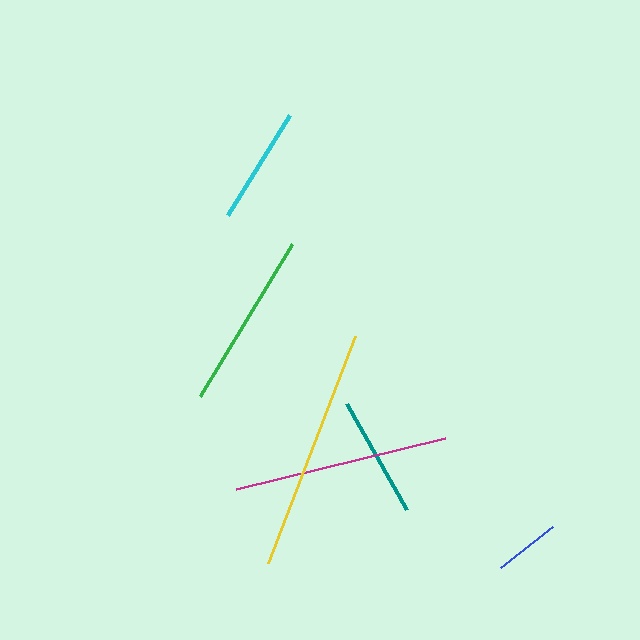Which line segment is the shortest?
The blue line is the shortest at approximately 67 pixels.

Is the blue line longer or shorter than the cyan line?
The cyan line is longer than the blue line.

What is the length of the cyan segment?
The cyan segment is approximately 118 pixels long.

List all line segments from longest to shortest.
From longest to shortest: yellow, magenta, green, teal, cyan, blue.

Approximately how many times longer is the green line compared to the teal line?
The green line is approximately 1.5 times the length of the teal line.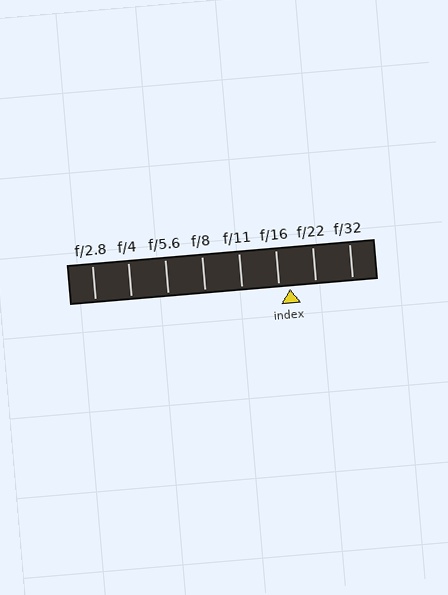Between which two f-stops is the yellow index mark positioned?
The index mark is between f/16 and f/22.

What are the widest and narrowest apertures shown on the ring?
The widest aperture shown is f/2.8 and the narrowest is f/32.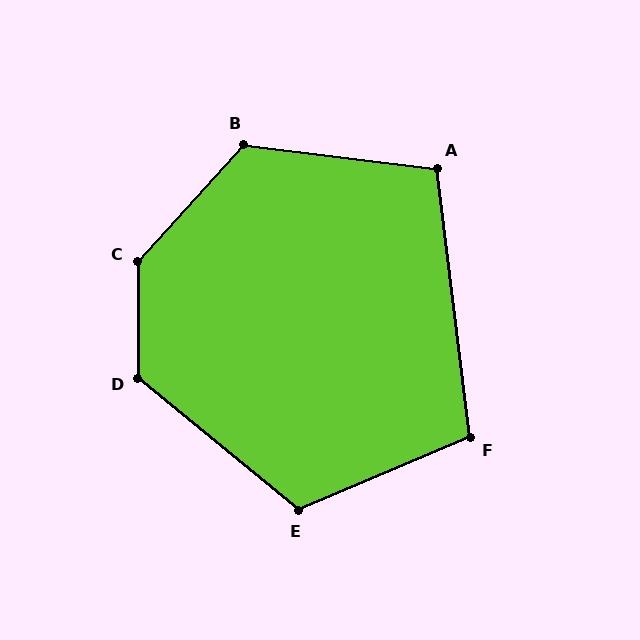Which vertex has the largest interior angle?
C, at approximately 138 degrees.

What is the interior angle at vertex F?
Approximately 106 degrees (obtuse).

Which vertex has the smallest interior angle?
A, at approximately 104 degrees.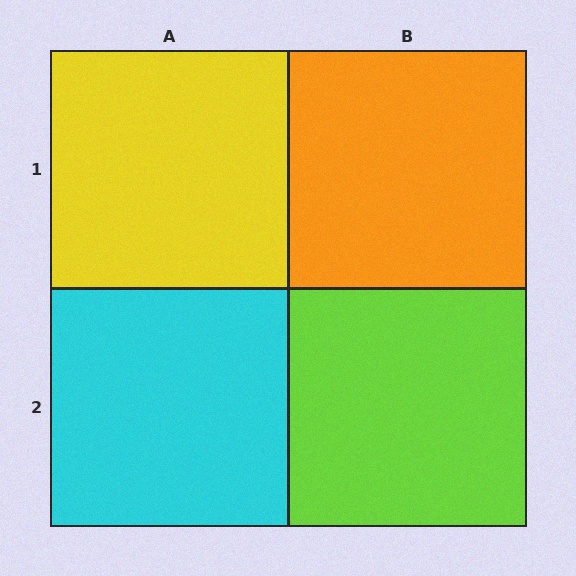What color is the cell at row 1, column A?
Yellow.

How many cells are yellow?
1 cell is yellow.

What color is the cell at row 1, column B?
Orange.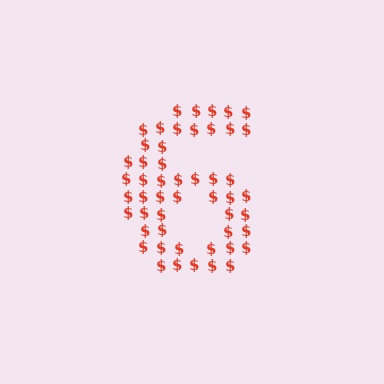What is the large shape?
The large shape is the digit 6.